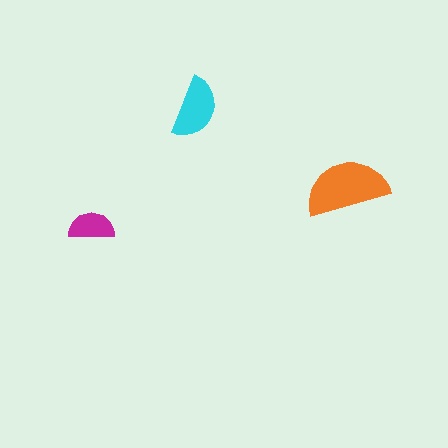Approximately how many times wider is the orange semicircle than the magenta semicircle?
About 2 times wider.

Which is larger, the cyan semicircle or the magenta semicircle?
The cyan one.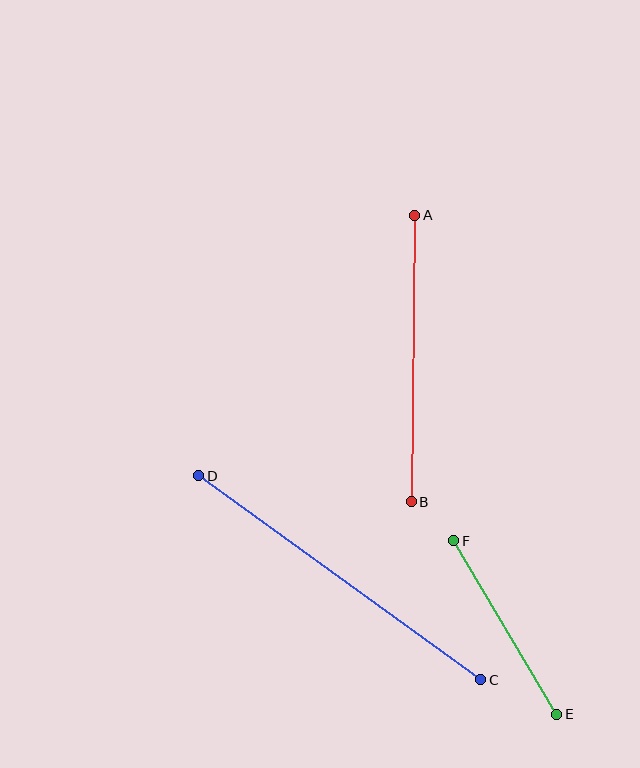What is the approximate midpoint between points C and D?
The midpoint is at approximately (340, 578) pixels.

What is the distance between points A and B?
The distance is approximately 286 pixels.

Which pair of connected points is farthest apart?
Points C and D are farthest apart.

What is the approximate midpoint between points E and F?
The midpoint is at approximately (505, 628) pixels.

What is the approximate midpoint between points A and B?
The midpoint is at approximately (413, 359) pixels.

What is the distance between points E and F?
The distance is approximately 201 pixels.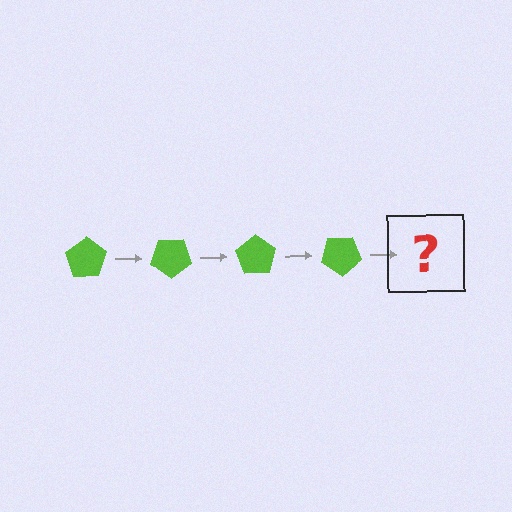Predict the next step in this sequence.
The next step is a lime pentagon rotated 140 degrees.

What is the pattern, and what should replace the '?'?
The pattern is that the pentagon rotates 35 degrees each step. The '?' should be a lime pentagon rotated 140 degrees.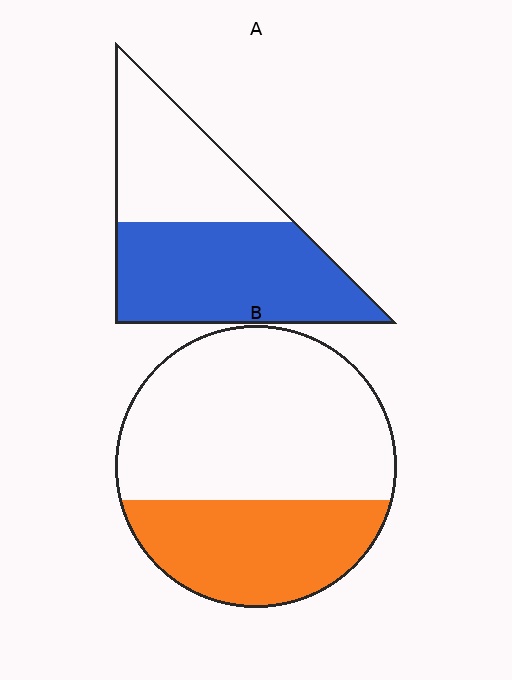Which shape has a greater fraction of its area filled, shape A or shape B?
Shape A.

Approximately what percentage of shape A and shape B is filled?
A is approximately 60% and B is approximately 35%.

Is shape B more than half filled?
No.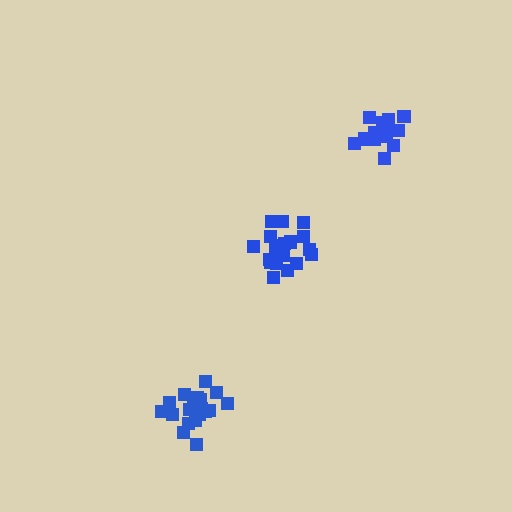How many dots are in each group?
Group 1: 19 dots, Group 2: 16 dots, Group 3: 20 dots (55 total).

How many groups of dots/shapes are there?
There are 3 groups.